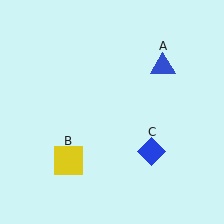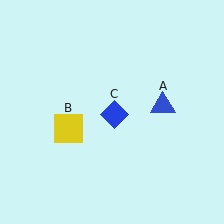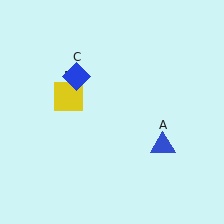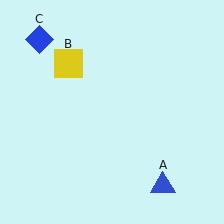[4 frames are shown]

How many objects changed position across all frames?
3 objects changed position: blue triangle (object A), yellow square (object B), blue diamond (object C).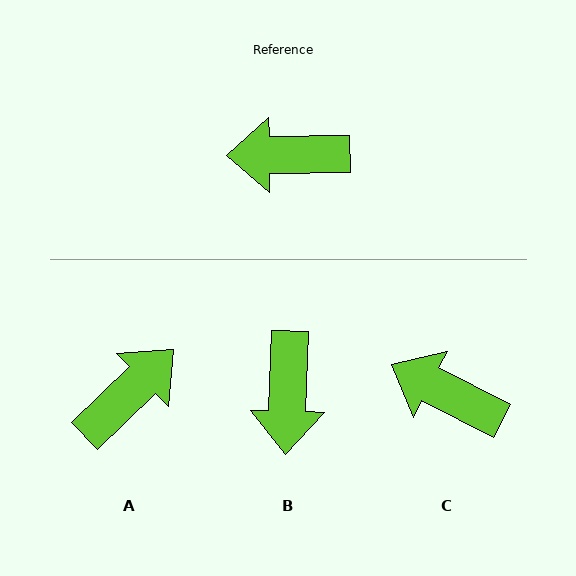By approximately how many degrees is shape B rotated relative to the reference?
Approximately 87 degrees counter-clockwise.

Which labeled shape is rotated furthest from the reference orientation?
A, about 137 degrees away.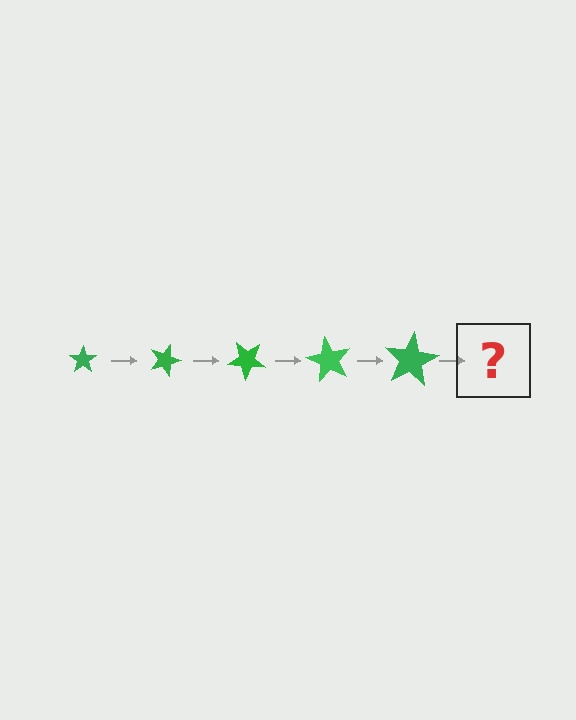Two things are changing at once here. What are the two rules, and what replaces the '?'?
The two rules are that the star grows larger each step and it rotates 20 degrees each step. The '?' should be a star, larger than the previous one and rotated 100 degrees from the start.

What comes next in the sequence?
The next element should be a star, larger than the previous one and rotated 100 degrees from the start.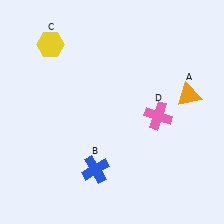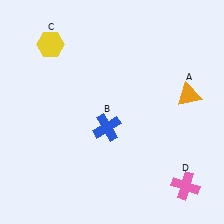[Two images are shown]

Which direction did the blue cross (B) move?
The blue cross (B) moved up.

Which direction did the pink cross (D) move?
The pink cross (D) moved down.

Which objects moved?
The objects that moved are: the blue cross (B), the pink cross (D).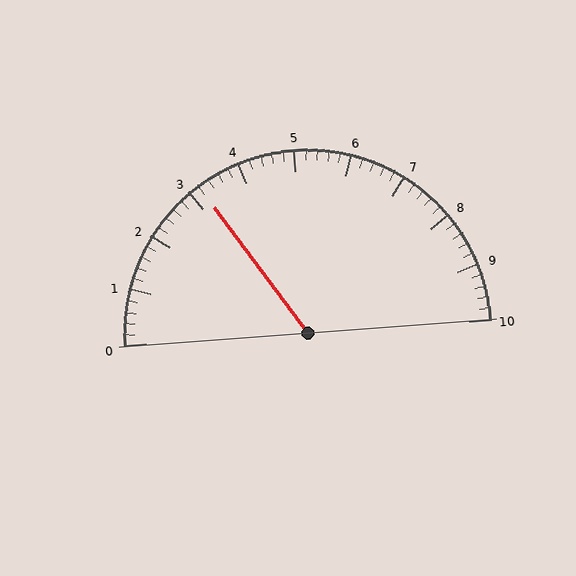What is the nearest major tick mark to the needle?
The nearest major tick mark is 3.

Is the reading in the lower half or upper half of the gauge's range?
The reading is in the lower half of the range (0 to 10).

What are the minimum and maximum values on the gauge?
The gauge ranges from 0 to 10.